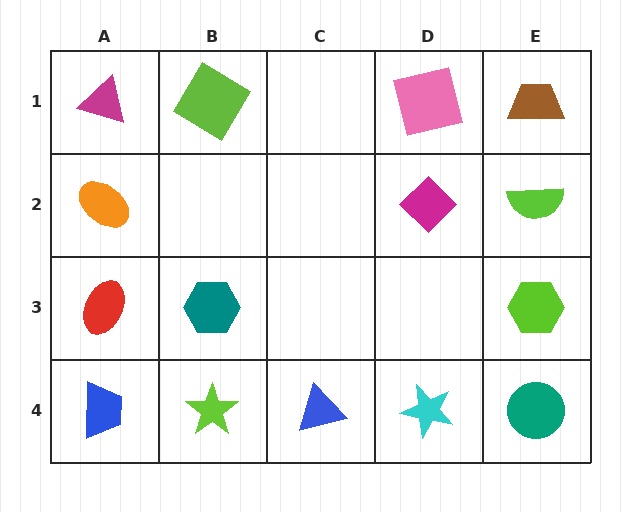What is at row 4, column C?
A blue triangle.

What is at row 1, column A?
A magenta triangle.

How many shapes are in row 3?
3 shapes.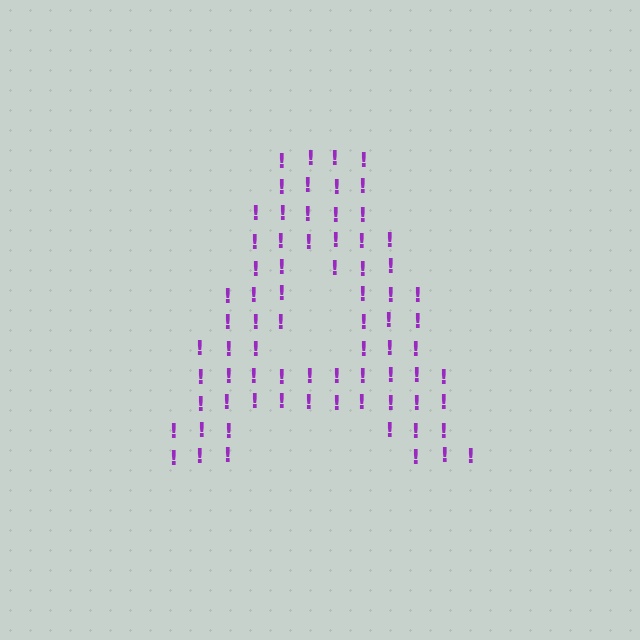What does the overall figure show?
The overall figure shows the letter A.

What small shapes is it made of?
It is made of small exclamation marks.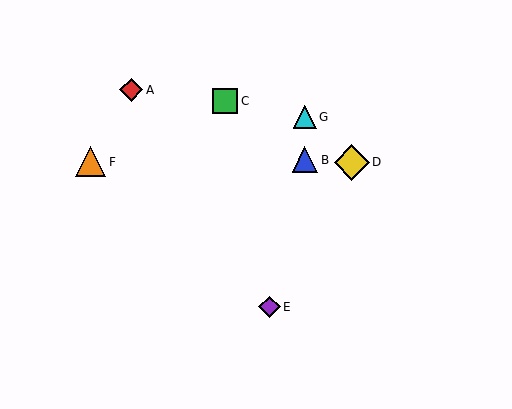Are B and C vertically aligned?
No, B is at x≈305 and C is at x≈225.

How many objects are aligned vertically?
2 objects (B, G) are aligned vertically.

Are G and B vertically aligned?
Yes, both are at x≈305.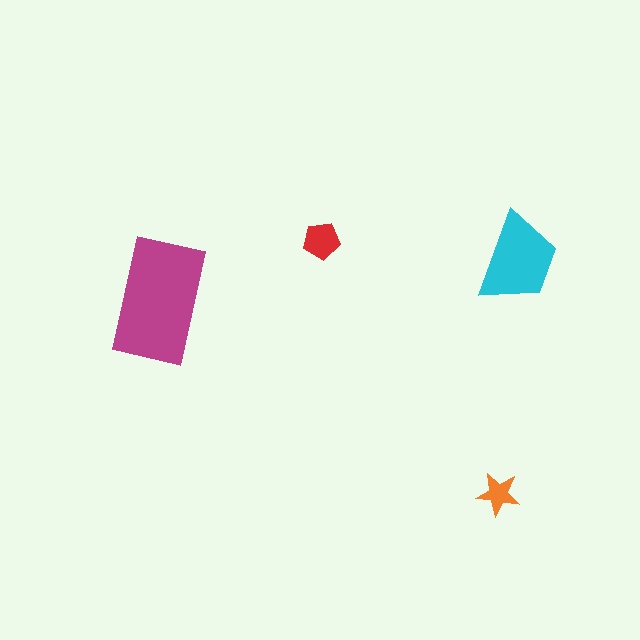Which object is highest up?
The red pentagon is topmost.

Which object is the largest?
The magenta rectangle.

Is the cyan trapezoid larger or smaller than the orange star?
Larger.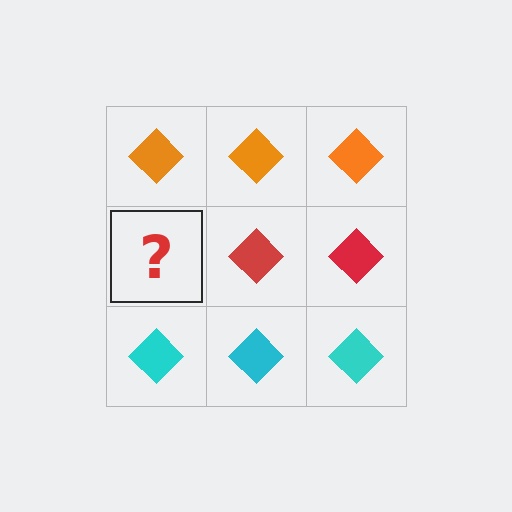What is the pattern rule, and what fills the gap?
The rule is that each row has a consistent color. The gap should be filled with a red diamond.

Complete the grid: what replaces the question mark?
The question mark should be replaced with a red diamond.